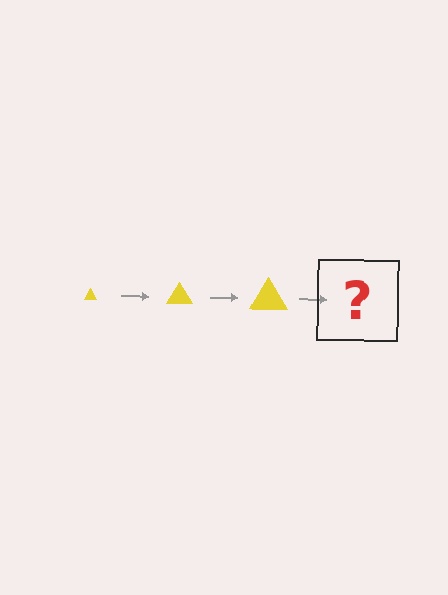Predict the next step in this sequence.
The next step is a yellow triangle, larger than the previous one.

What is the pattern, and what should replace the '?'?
The pattern is that the triangle gets progressively larger each step. The '?' should be a yellow triangle, larger than the previous one.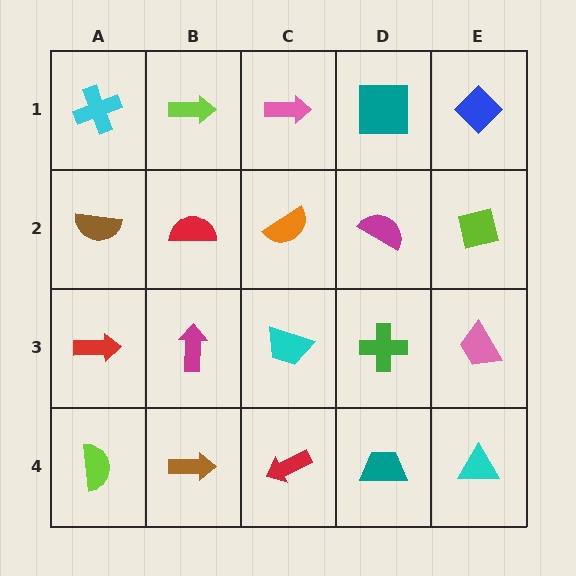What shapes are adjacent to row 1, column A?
A brown semicircle (row 2, column A), a lime arrow (row 1, column B).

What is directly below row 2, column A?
A red arrow.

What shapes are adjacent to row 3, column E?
A lime square (row 2, column E), a cyan triangle (row 4, column E), a green cross (row 3, column D).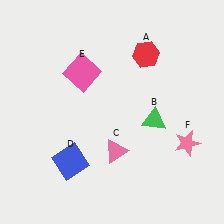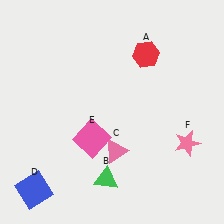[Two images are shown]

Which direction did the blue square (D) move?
The blue square (D) moved left.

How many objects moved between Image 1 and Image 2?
3 objects moved between the two images.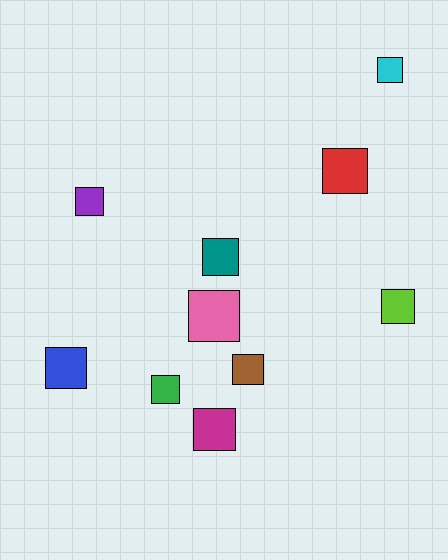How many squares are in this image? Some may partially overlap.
There are 10 squares.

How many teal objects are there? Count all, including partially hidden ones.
There is 1 teal object.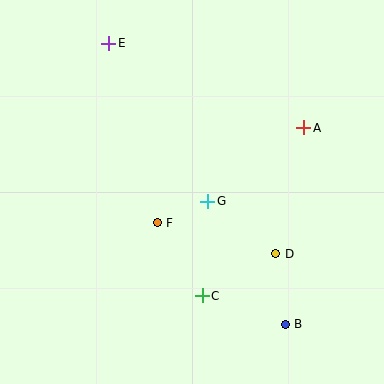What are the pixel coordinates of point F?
Point F is at (157, 223).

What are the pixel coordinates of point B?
Point B is at (285, 324).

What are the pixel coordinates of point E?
Point E is at (109, 43).